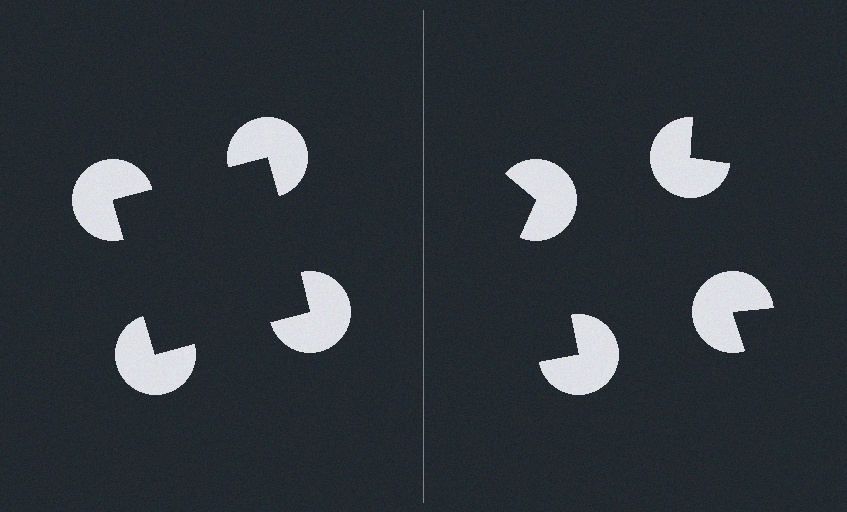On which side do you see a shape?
An illusory square appears on the left side. On the right side the wedge cuts are rotated, so no coherent shape forms.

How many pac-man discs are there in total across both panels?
8 — 4 on each side.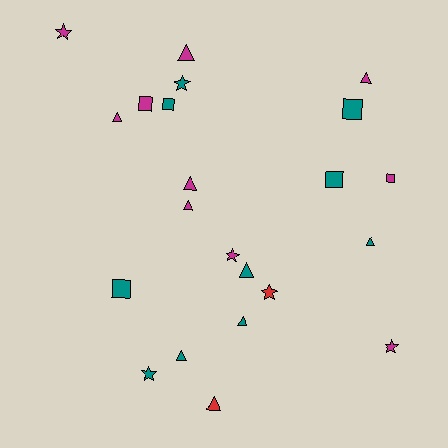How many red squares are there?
There are no red squares.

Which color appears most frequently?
Magenta, with 10 objects.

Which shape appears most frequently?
Triangle, with 10 objects.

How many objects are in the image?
There are 22 objects.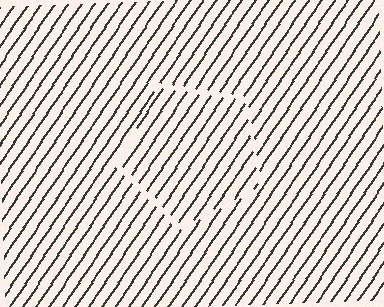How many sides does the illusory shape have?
5 sides — the line-ends trace a pentagon.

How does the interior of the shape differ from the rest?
The interior of the shape contains the same grating, shifted by half a period — the contour is defined by the phase discontinuity where line-ends from the inner and outer gratings abut.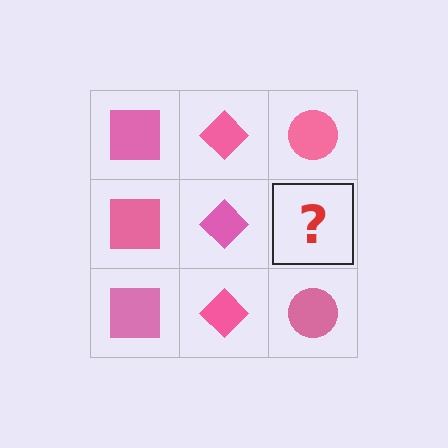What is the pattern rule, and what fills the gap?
The rule is that each column has a consistent shape. The gap should be filled with a pink circle.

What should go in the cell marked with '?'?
The missing cell should contain a pink circle.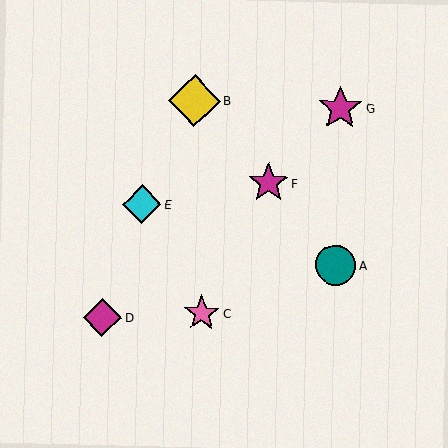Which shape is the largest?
The yellow diamond (labeled B) is the largest.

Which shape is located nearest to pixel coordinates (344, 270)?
The teal circle (labeled A) at (336, 265) is nearest to that location.